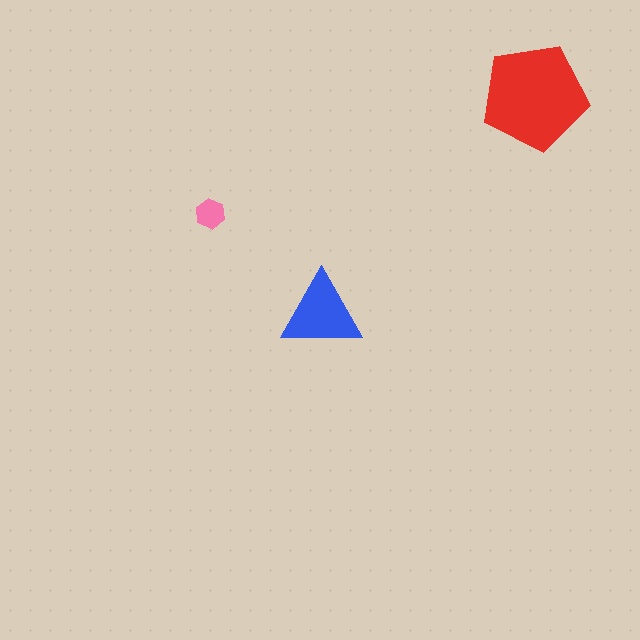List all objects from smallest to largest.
The pink hexagon, the blue triangle, the red pentagon.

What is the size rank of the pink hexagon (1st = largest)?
3rd.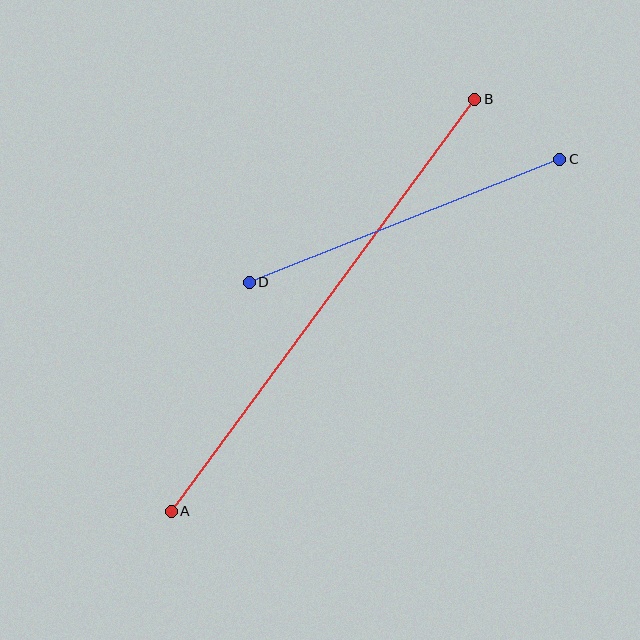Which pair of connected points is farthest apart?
Points A and B are farthest apart.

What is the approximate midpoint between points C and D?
The midpoint is at approximately (405, 221) pixels.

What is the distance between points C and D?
The distance is approximately 334 pixels.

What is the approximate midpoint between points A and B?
The midpoint is at approximately (323, 305) pixels.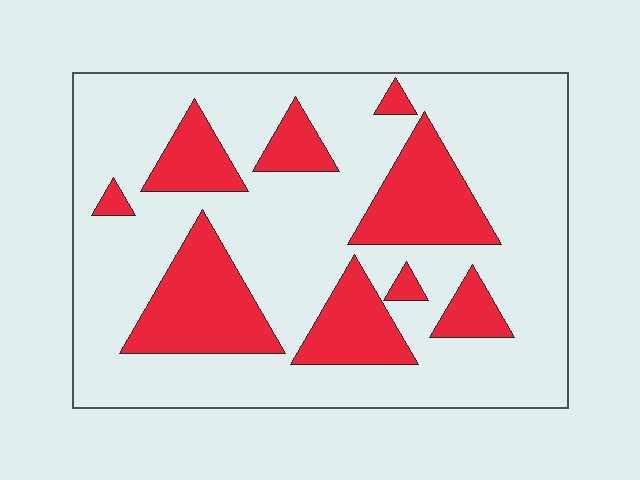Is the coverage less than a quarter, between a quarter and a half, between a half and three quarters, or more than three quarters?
Between a quarter and a half.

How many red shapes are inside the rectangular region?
9.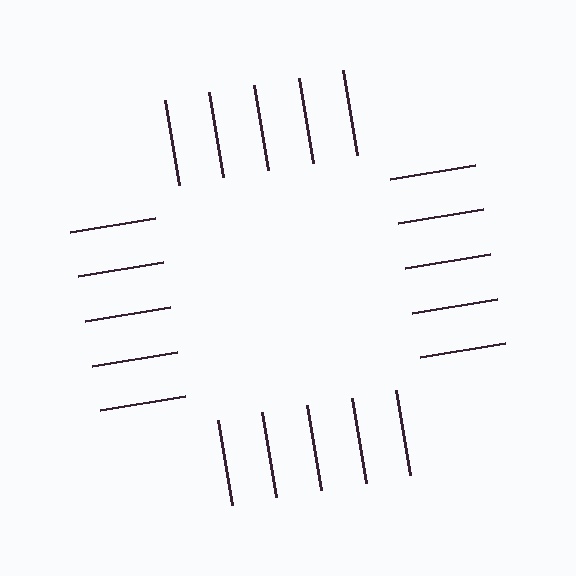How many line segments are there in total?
20 — 5 along each of the 4 edges.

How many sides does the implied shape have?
4 sides — the line-ends trace a square.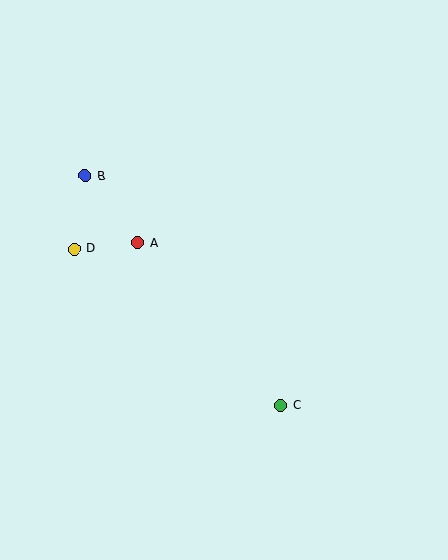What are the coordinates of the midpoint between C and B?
The midpoint between C and B is at (183, 291).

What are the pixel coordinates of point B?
Point B is at (85, 176).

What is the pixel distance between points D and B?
The distance between D and B is 74 pixels.